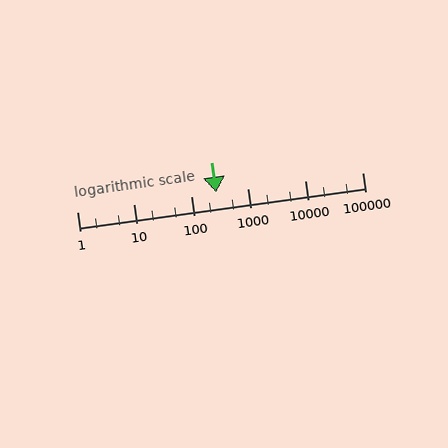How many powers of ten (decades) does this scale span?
The scale spans 5 decades, from 1 to 100000.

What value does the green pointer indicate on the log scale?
The pointer indicates approximately 280.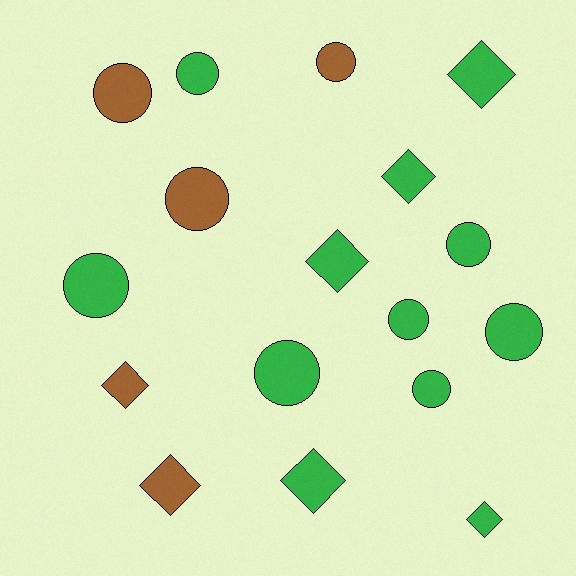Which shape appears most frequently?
Circle, with 10 objects.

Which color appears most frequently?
Green, with 12 objects.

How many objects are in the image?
There are 17 objects.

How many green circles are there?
There are 7 green circles.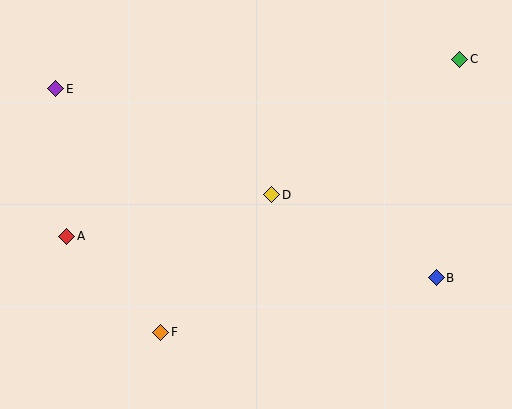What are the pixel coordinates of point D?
Point D is at (272, 195).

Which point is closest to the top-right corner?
Point C is closest to the top-right corner.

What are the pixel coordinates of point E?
Point E is at (56, 89).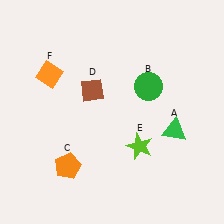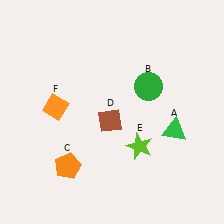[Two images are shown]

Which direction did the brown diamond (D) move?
The brown diamond (D) moved down.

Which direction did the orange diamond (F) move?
The orange diamond (F) moved down.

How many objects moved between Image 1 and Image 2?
2 objects moved between the two images.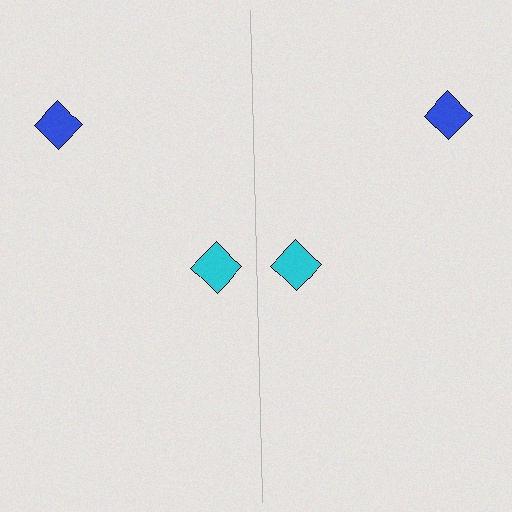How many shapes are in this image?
There are 4 shapes in this image.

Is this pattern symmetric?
Yes, this pattern has bilateral (reflection) symmetry.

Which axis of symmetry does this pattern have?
The pattern has a vertical axis of symmetry running through the center of the image.